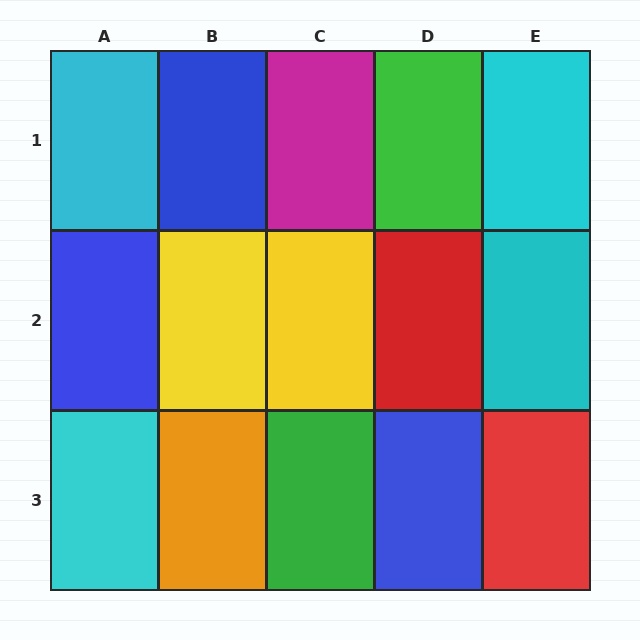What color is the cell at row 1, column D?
Green.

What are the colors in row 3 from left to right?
Cyan, orange, green, blue, red.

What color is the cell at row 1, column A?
Cyan.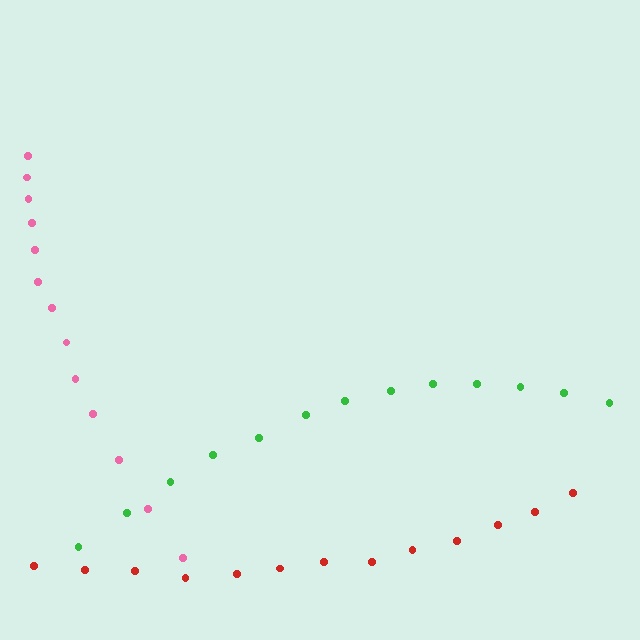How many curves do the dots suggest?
There are 3 distinct paths.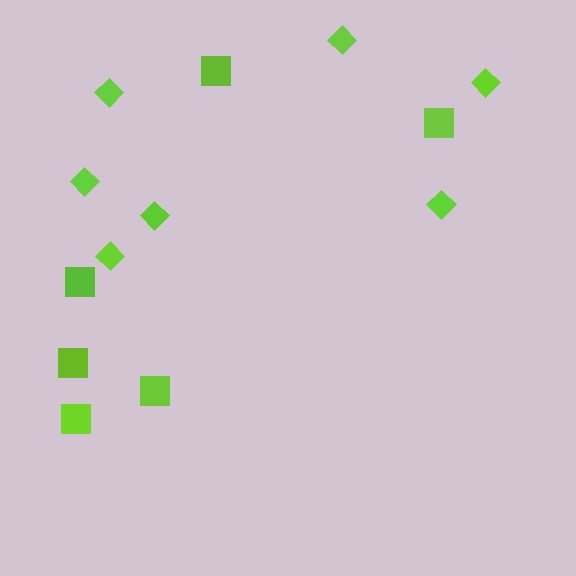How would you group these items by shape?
There are 2 groups: one group of diamonds (7) and one group of squares (6).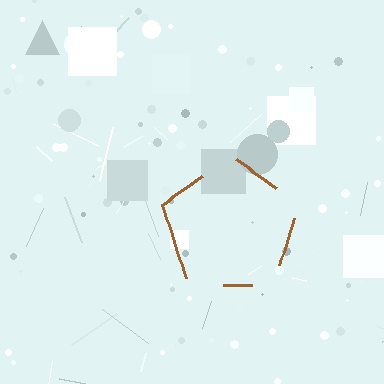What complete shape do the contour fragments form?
The contour fragments form a pentagon.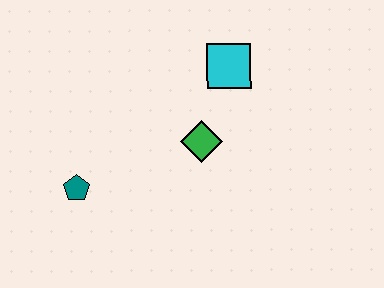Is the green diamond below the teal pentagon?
No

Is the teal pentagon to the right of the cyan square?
No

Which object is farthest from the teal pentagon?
The cyan square is farthest from the teal pentagon.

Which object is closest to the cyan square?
The green diamond is closest to the cyan square.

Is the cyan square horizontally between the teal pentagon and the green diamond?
No